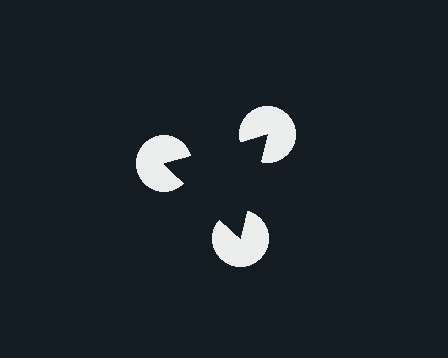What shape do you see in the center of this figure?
An illusory triangle — its edges are inferred from the aligned wedge cuts in the pac-man discs, not physically drawn.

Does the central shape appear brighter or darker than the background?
It typically appears slightly darker than the background, even though no actual brightness change is drawn.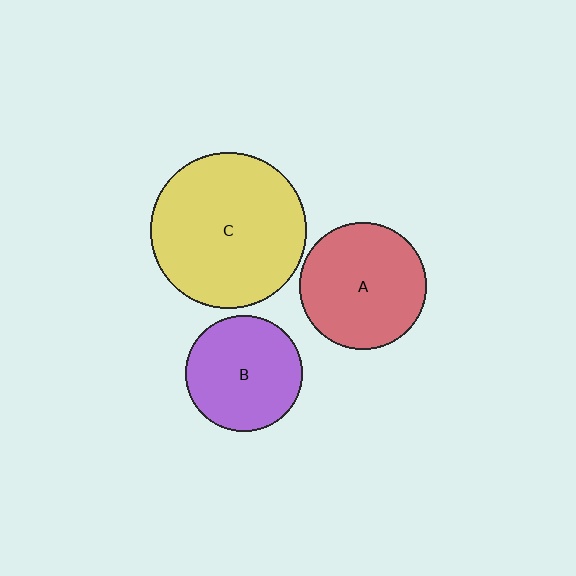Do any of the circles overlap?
No, none of the circles overlap.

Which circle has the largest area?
Circle C (yellow).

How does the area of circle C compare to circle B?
Approximately 1.8 times.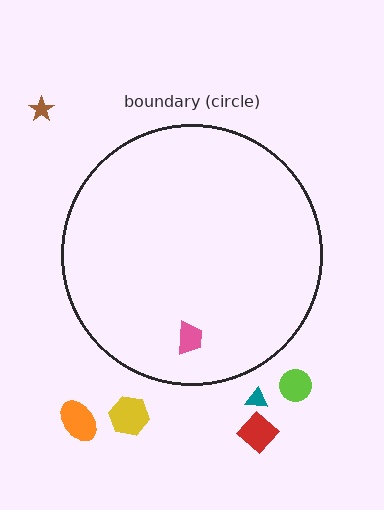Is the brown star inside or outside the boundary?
Outside.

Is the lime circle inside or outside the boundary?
Outside.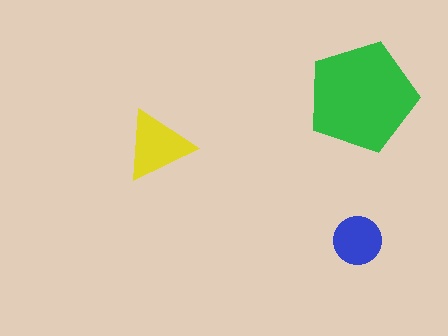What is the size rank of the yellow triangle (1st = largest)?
2nd.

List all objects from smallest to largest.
The blue circle, the yellow triangle, the green pentagon.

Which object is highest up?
The green pentagon is topmost.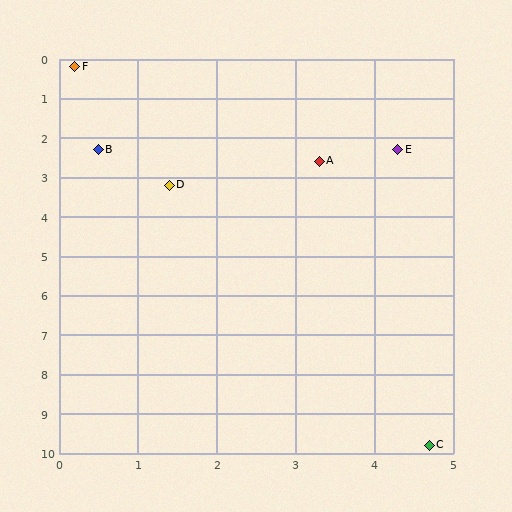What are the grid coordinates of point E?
Point E is at approximately (4.3, 2.3).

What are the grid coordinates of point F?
Point F is at approximately (0.2, 0.2).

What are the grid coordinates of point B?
Point B is at approximately (0.5, 2.3).